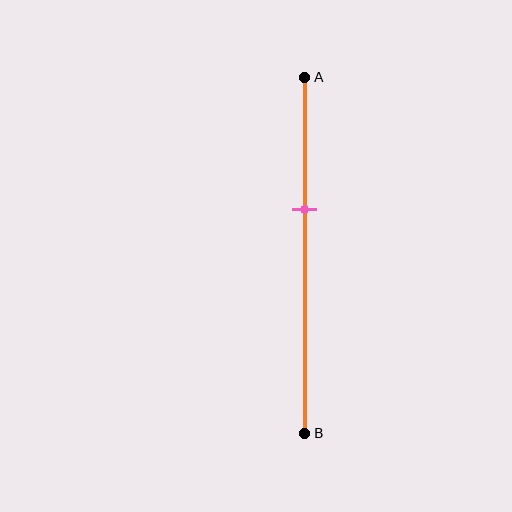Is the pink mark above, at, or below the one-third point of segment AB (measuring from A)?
The pink mark is below the one-third point of segment AB.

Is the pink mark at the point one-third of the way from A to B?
No, the mark is at about 35% from A, not at the 33% one-third point.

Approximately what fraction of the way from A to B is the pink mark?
The pink mark is approximately 35% of the way from A to B.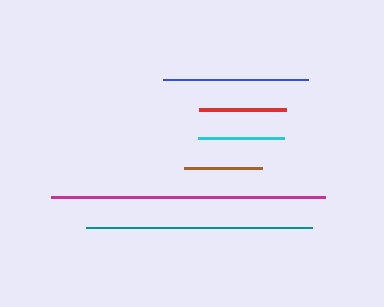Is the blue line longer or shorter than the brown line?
The blue line is longer than the brown line.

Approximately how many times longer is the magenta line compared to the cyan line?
The magenta line is approximately 3.2 times the length of the cyan line.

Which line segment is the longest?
The magenta line is the longest at approximately 274 pixels.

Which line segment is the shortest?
The brown line is the shortest at approximately 78 pixels.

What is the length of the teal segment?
The teal segment is approximately 225 pixels long.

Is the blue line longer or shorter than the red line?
The blue line is longer than the red line.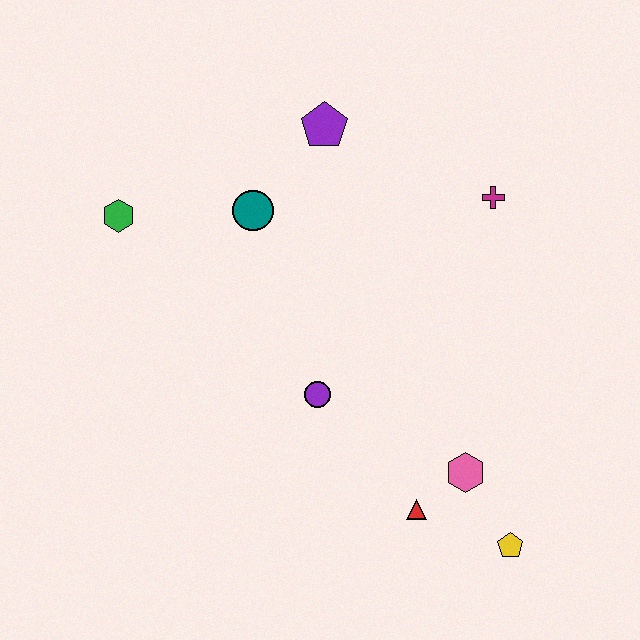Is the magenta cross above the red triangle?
Yes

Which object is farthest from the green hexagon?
The yellow pentagon is farthest from the green hexagon.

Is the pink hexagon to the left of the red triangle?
No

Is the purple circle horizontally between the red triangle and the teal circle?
Yes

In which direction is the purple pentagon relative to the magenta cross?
The purple pentagon is to the left of the magenta cross.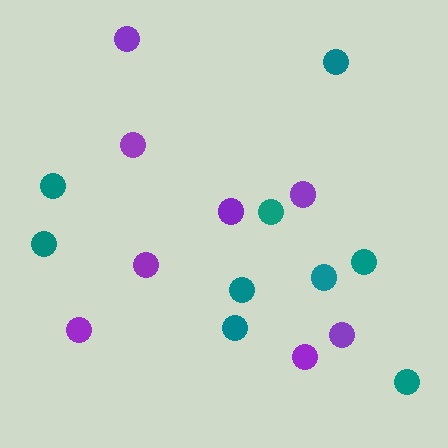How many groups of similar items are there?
There are 2 groups: one group of teal circles (9) and one group of purple circles (8).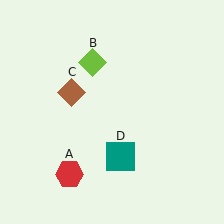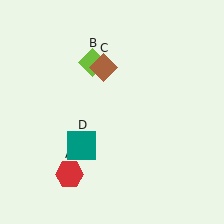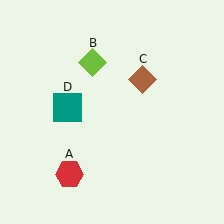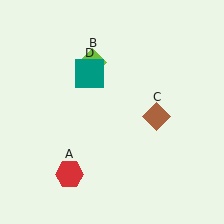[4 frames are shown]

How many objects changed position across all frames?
2 objects changed position: brown diamond (object C), teal square (object D).